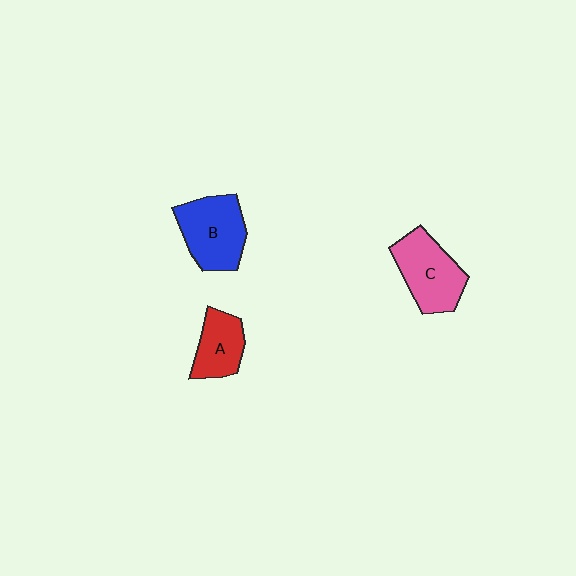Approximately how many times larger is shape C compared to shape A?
Approximately 1.5 times.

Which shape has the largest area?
Shape B (blue).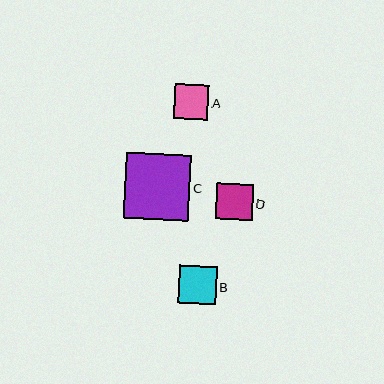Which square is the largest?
Square C is the largest with a size of approximately 65 pixels.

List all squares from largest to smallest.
From largest to smallest: C, B, D, A.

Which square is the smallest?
Square A is the smallest with a size of approximately 34 pixels.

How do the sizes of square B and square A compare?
Square B and square A are approximately the same size.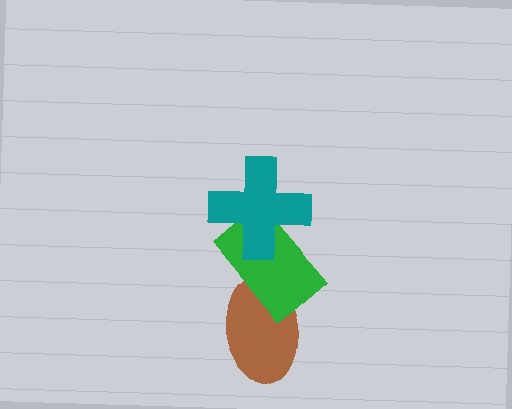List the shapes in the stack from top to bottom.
From top to bottom: the teal cross, the green rectangle, the brown ellipse.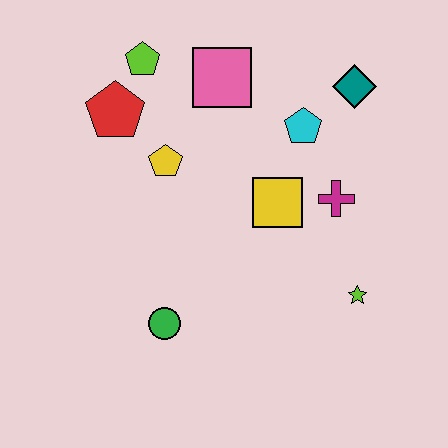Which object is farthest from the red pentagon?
The lime star is farthest from the red pentagon.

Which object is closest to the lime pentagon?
The red pentagon is closest to the lime pentagon.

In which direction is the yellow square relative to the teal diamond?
The yellow square is below the teal diamond.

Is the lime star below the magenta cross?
Yes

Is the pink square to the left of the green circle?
No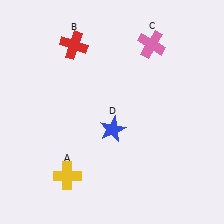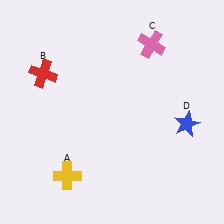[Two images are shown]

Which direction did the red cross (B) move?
The red cross (B) moved left.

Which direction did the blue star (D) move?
The blue star (D) moved right.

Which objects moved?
The objects that moved are: the red cross (B), the blue star (D).